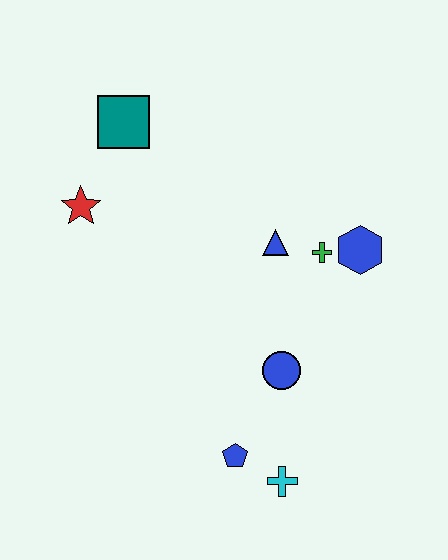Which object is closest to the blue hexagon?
The green cross is closest to the blue hexagon.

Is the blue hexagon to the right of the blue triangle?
Yes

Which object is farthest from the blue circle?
The teal square is farthest from the blue circle.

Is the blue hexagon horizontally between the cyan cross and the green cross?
No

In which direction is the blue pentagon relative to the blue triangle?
The blue pentagon is below the blue triangle.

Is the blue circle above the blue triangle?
No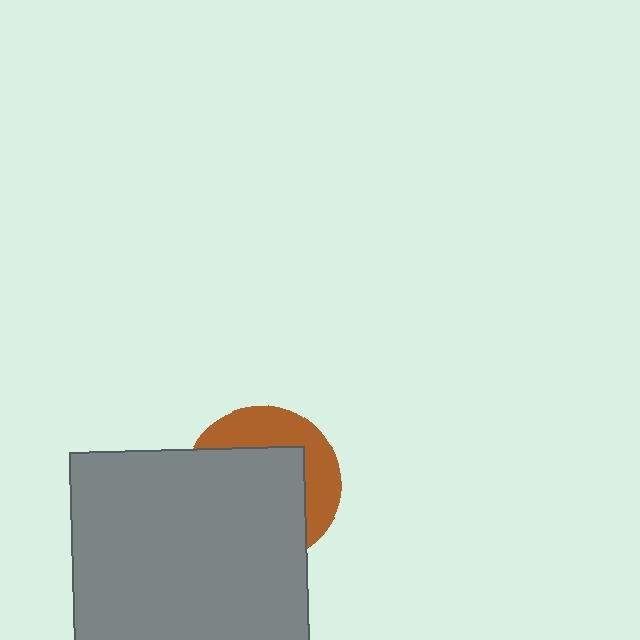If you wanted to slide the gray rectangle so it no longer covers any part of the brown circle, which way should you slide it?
Slide it toward the lower-left — that is the most direct way to separate the two shapes.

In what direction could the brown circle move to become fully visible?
The brown circle could move toward the upper-right. That would shift it out from behind the gray rectangle entirely.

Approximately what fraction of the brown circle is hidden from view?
Roughly 64% of the brown circle is hidden behind the gray rectangle.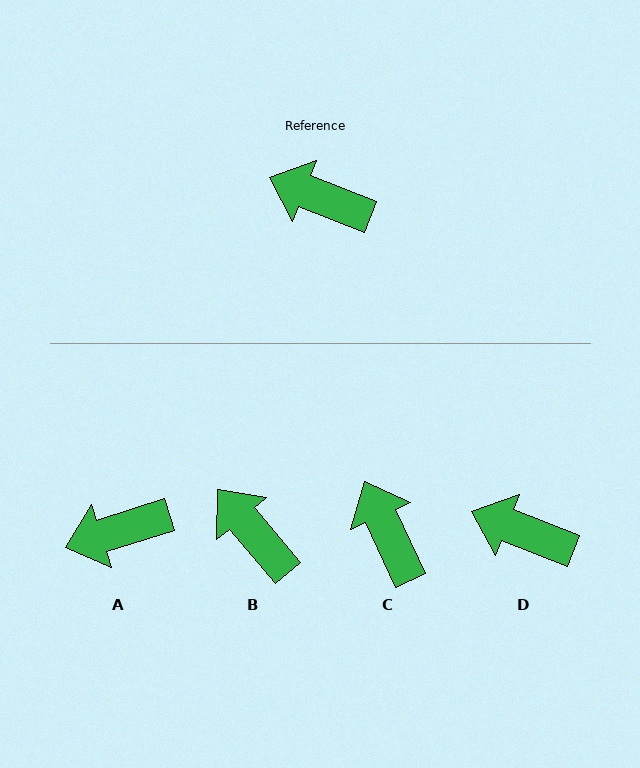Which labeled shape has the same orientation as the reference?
D.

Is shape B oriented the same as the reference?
No, it is off by about 28 degrees.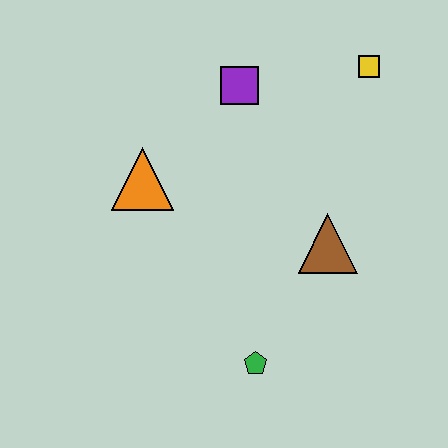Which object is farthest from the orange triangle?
The yellow square is farthest from the orange triangle.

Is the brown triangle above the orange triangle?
No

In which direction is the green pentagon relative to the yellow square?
The green pentagon is below the yellow square.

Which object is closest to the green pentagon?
The brown triangle is closest to the green pentagon.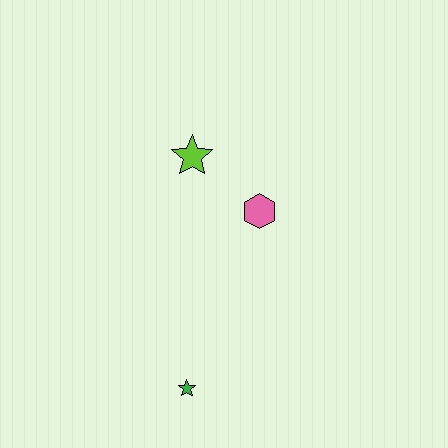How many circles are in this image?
There are no circles.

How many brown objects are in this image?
There are no brown objects.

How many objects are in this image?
There are 3 objects.